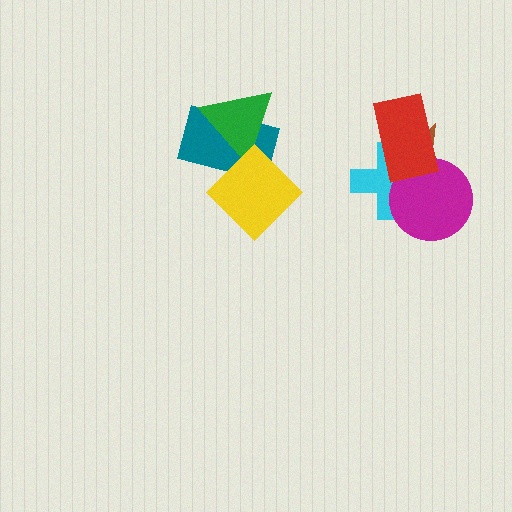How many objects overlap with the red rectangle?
3 objects overlap with the red rectangle.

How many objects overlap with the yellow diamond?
2 objects overlap with the yellow diamond.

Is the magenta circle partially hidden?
Yes, it is partially covered by another shape.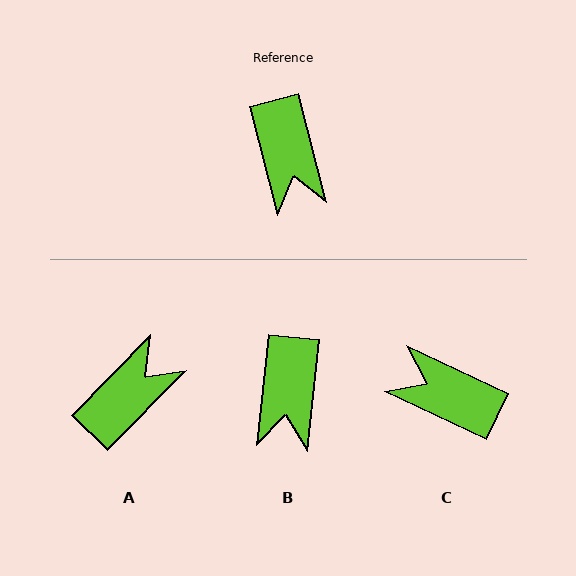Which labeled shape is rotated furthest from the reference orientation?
C, about 130 degrees away.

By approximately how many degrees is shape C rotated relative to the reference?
Approximately 130 degrees clockwise.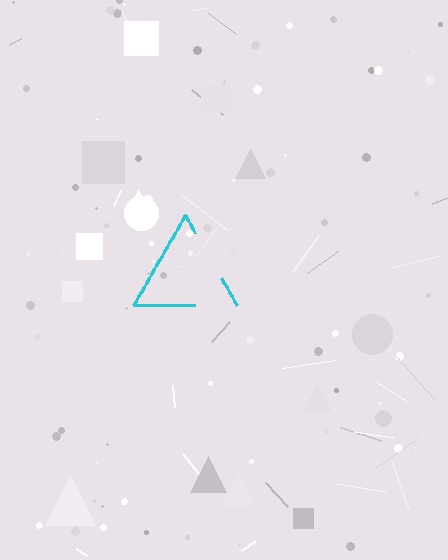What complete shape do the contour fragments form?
The contour fragments form a triangle.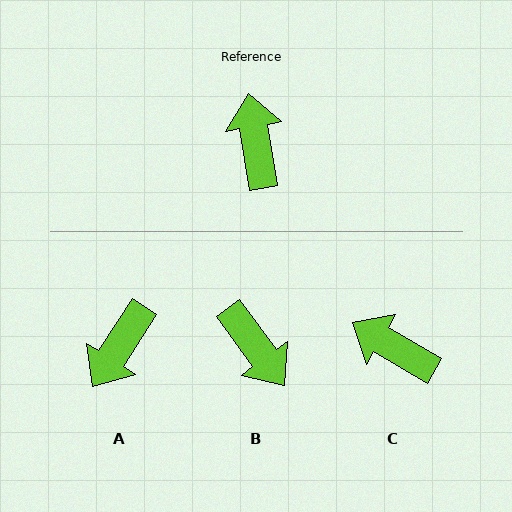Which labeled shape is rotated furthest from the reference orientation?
B, about 153 degrees away.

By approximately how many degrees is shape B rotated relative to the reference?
Approximately 153 degrees clockwise.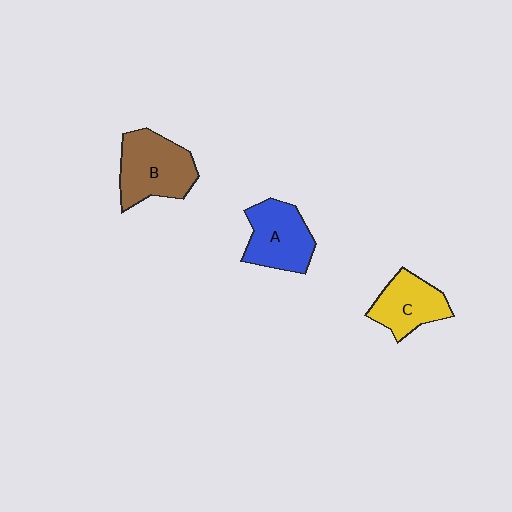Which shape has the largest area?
Shape B (brown).